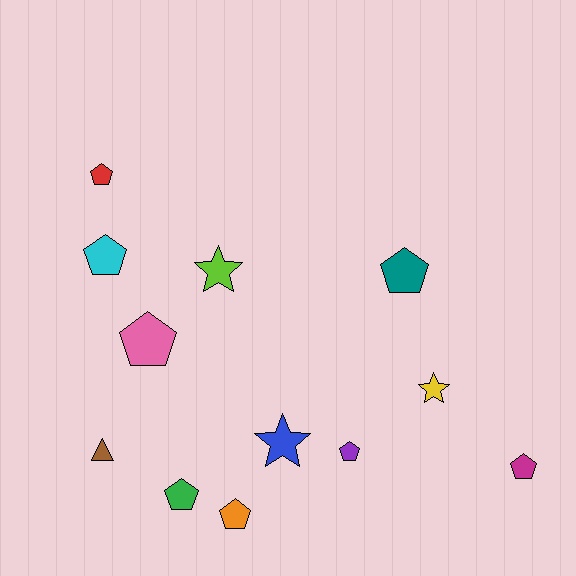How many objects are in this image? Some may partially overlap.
There are 12 objects.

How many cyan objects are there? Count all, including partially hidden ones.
There is 1 cyan object.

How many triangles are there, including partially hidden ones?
There is 1 triangle.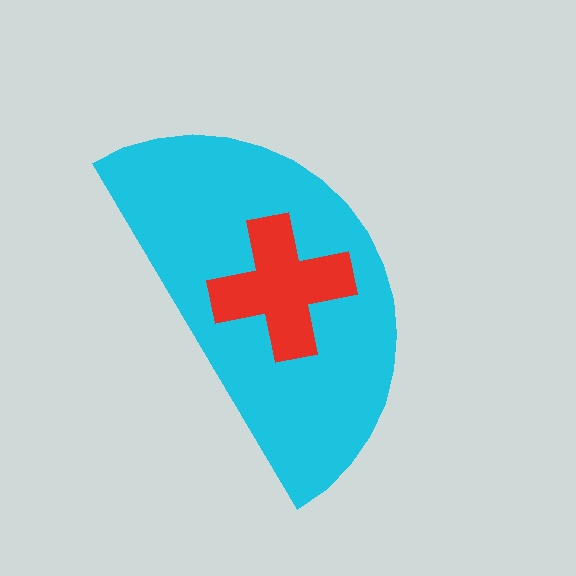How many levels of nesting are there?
2.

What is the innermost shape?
The red cross.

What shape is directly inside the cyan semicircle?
The red cross.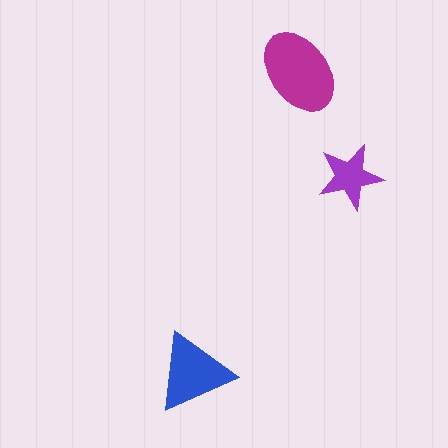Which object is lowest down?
The blue triangle is bottommost.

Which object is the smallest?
The purple star.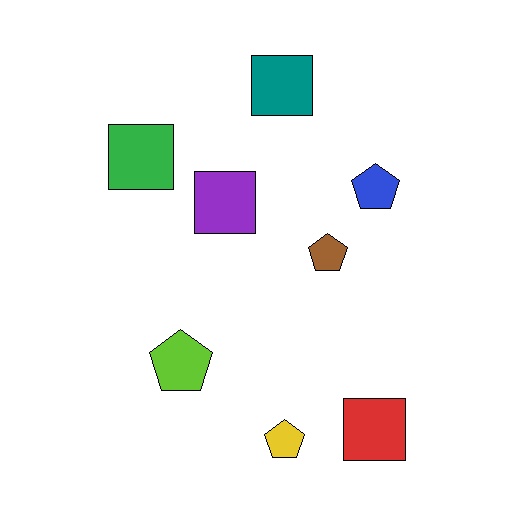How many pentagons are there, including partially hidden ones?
There are 4 pentagons.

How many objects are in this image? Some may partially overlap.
There are 8 objects.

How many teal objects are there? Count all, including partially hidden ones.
There is 1 teal object.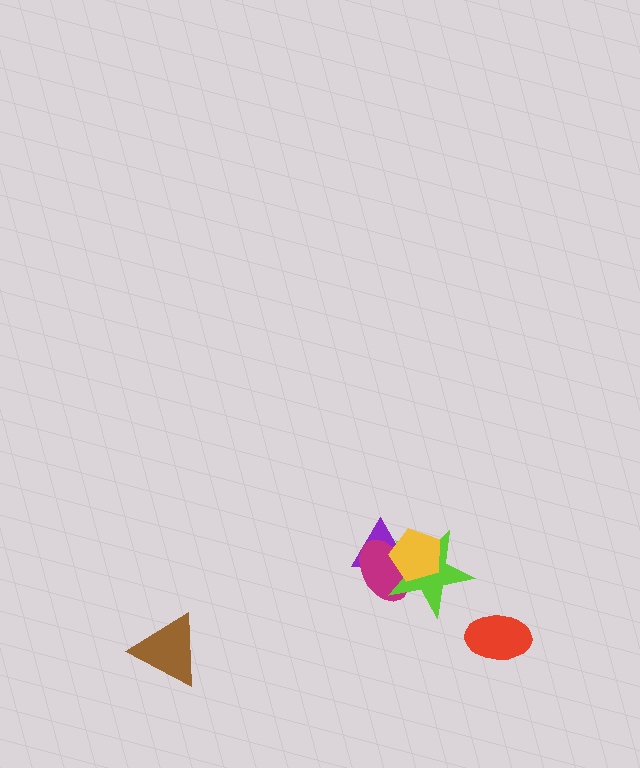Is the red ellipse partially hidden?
No, no other shape covers it.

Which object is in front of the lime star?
The yellow pentagon is in front of the lime star.